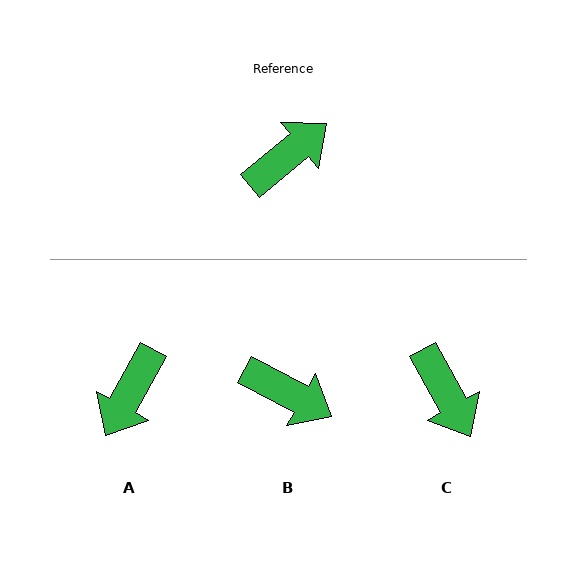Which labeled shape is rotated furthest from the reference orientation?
A, about 158 degrees away.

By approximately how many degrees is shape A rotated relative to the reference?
Approximately 158 degrees clockwise.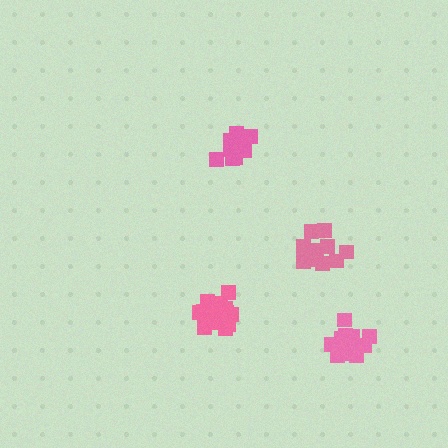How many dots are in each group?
Group 1: 18 dots, Group 2: 18 dots, Group 3: 13 dots, Group 4: 17 dots (66 total).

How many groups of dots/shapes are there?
There are 4 groups.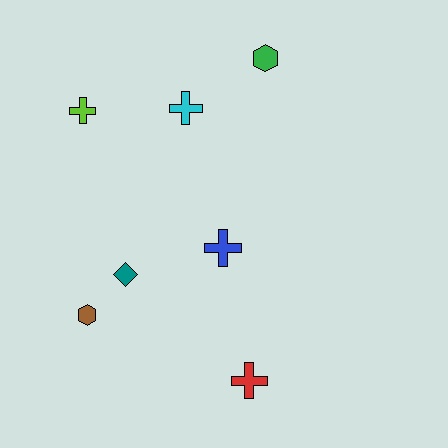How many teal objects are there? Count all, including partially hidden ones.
There is 1 teal object.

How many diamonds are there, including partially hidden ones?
There is 1 diamond.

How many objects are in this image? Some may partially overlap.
There are 7 objects.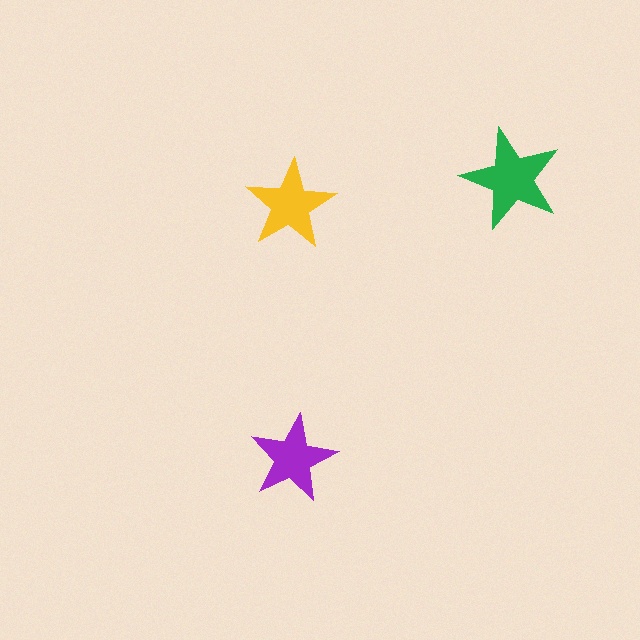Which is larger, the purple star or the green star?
The green one.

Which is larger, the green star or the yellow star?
The green one.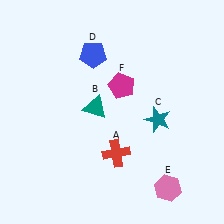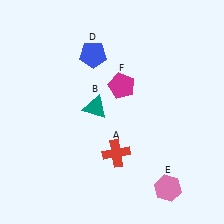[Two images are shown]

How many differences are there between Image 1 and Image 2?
There is 1 difference between the two images.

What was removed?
The teal star (C) was removed in Image 2.